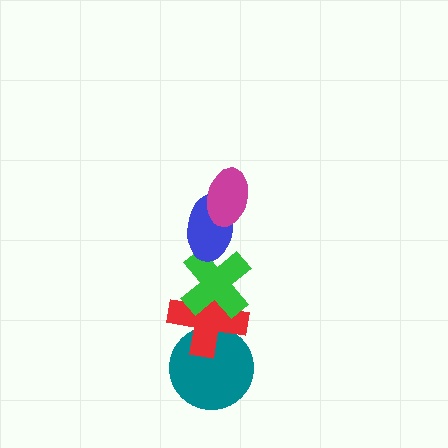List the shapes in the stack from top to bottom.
From top to bottom: the magenta ellipse, the blue ellipse, the green cross, the red cross, the teal circle.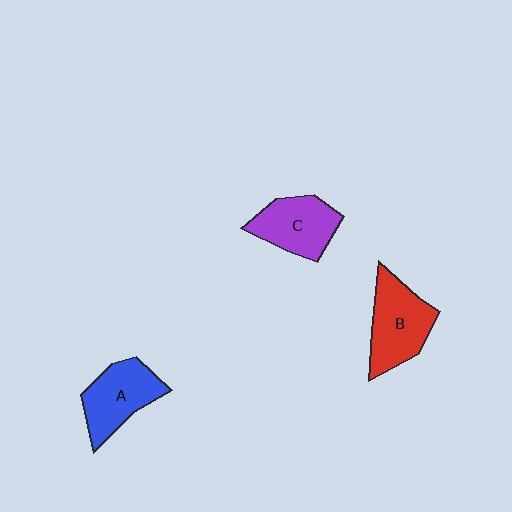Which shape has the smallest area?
Shape C (purple).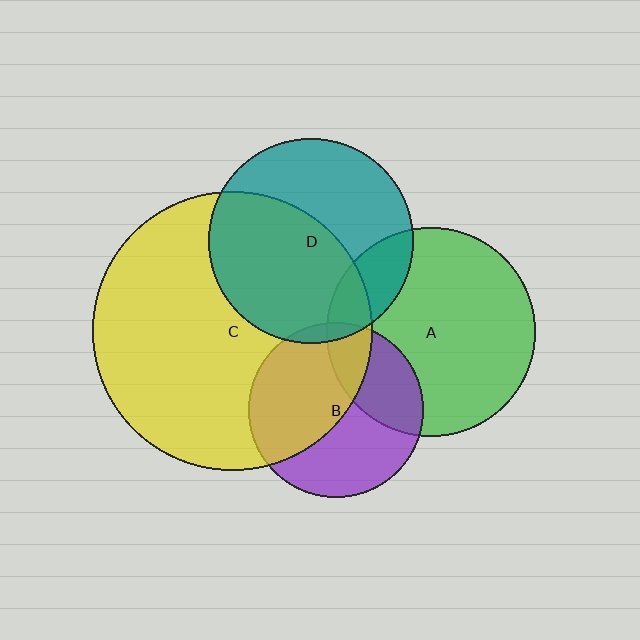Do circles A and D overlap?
Yes.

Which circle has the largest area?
Circle C (yellow).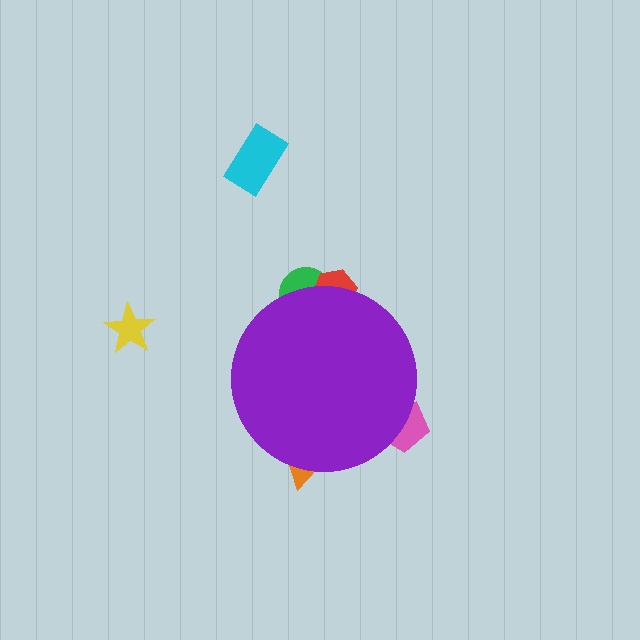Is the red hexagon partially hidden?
Yes, the red hexagon is partially hidden behind the purple circle.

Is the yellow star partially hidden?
No, the yellow star is fully visible.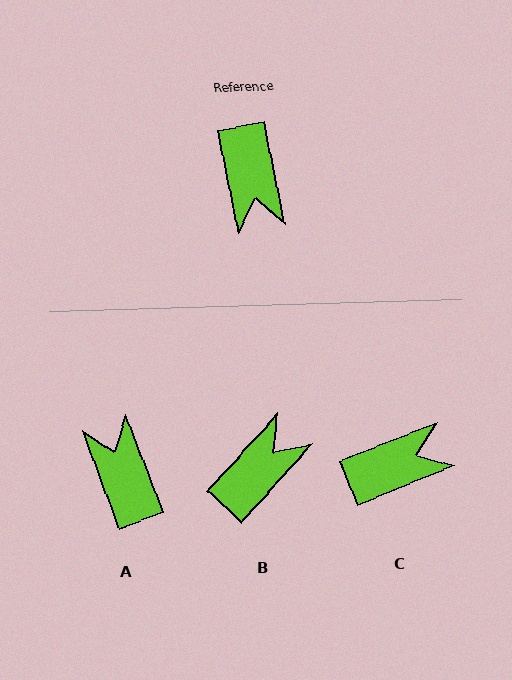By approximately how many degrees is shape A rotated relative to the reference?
Approximately 171 degrees clockwise.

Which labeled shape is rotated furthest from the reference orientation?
A, about 171 degrees away.